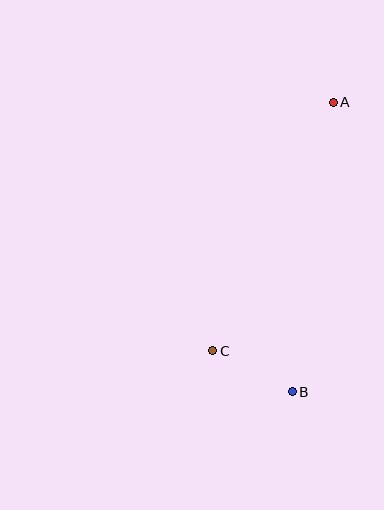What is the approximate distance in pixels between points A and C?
The distance between A and C is approximately 276 pixels.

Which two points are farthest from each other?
Points A and B are farthest from each other.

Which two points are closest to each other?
Points B and C are closest to each other.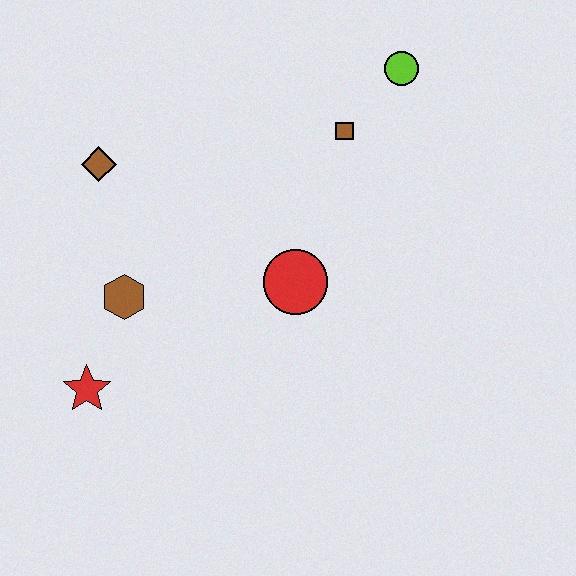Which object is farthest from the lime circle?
The red star is farthest from the lime circle.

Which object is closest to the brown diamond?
The brown hexagon is closest to the brown diamond.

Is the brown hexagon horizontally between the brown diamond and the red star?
No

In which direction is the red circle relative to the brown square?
The red circle is below the brown square.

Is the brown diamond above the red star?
Yes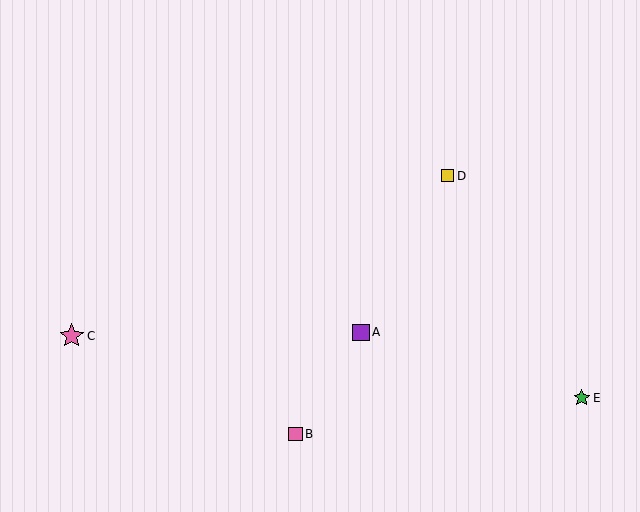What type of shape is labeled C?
Shape C is a pink star.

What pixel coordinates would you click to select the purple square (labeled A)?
Click at (361, 332) to select the purple square A.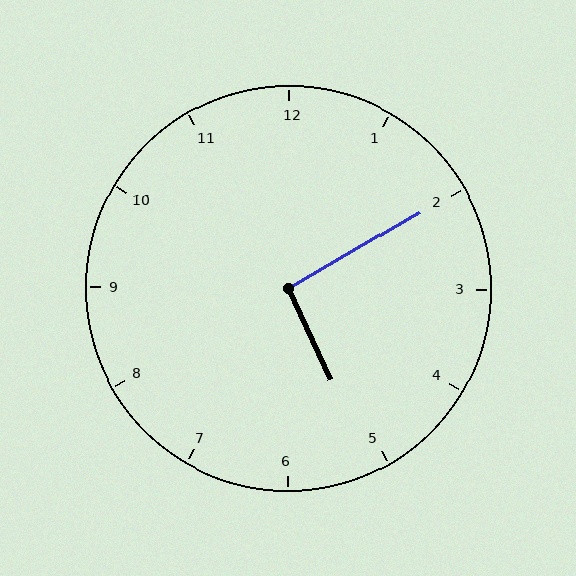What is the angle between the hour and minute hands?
Approximately 95 degrees.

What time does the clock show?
5:10.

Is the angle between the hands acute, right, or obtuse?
It is right.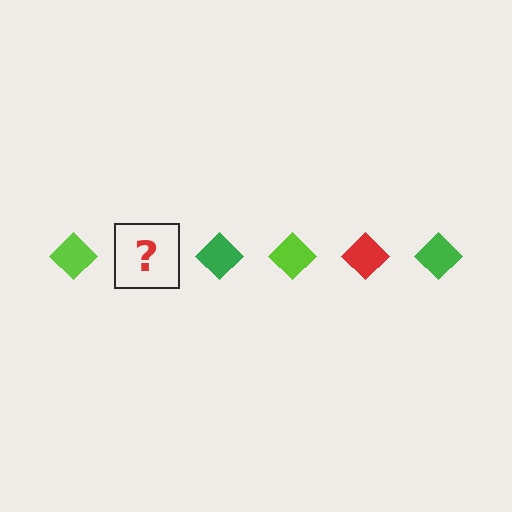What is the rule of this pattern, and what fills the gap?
The rule is that the pattern cycles through lime, red, green diamonds. The gap should be filled with a red diamond.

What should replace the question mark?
The question mark should be replaced with a red diamond.